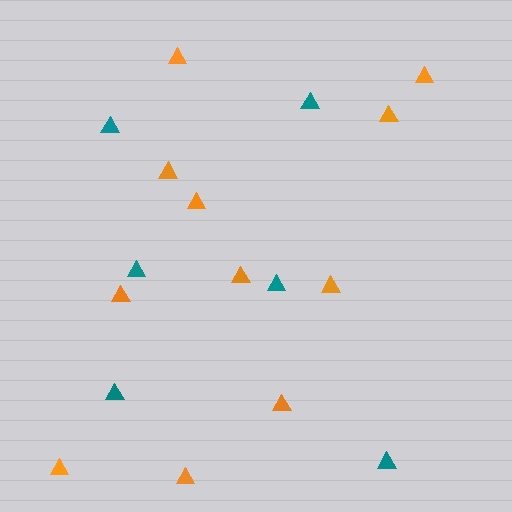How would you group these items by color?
There are 2 groups: one group of orange triangles (11) and one group of teal triangles (6).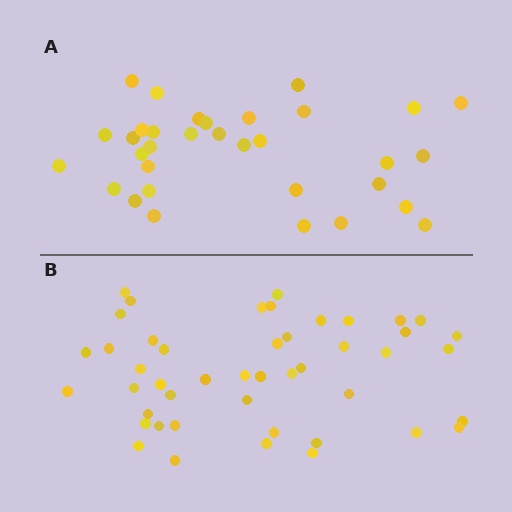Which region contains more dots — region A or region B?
Region B (the bottom region) has more dots.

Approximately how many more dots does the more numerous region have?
Region B has approximately 15 more dots than region A.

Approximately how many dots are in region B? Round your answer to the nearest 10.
About 50 dots. (The exact count is 46, which rounds to 50.)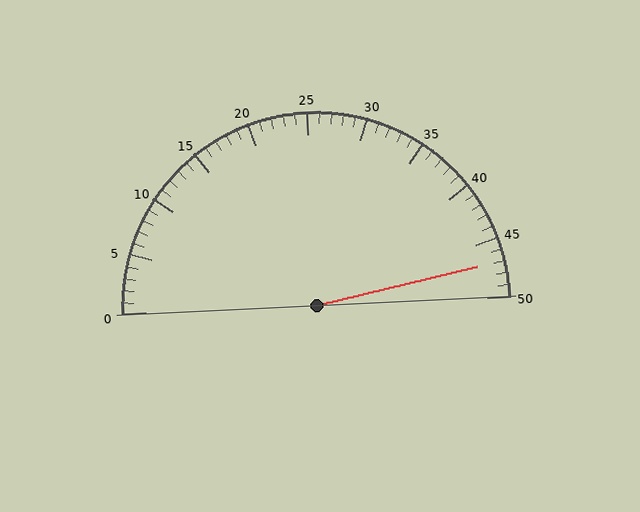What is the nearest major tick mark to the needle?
The nearest major tick mark is 45.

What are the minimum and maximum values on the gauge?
The gauge ranges from 0 to 50.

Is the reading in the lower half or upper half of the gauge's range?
The reading is in the upper half of the range (0 to 50).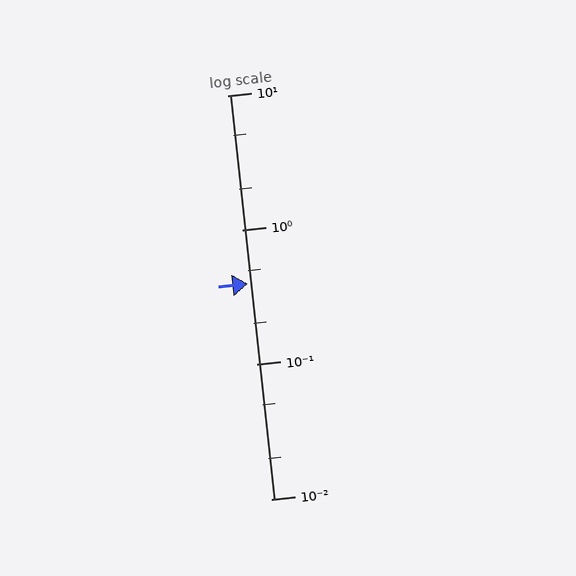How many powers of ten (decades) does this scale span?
The scale spans 3 decades, from 0.01 to 10.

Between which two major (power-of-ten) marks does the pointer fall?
The pointer is between 0.1 and 1.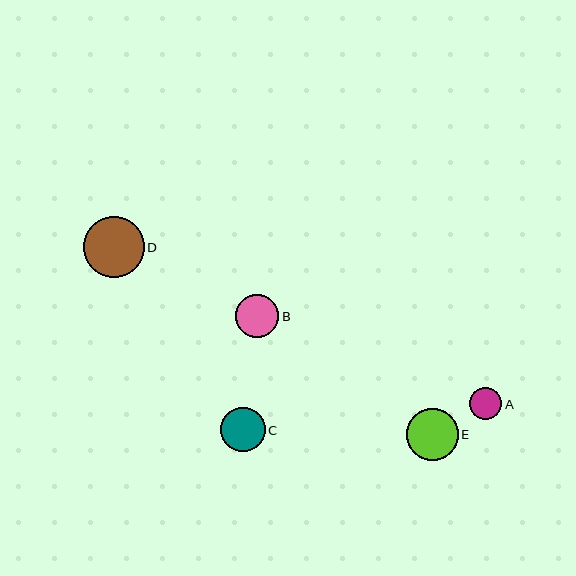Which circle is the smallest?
Circle A is the smallest with a size of approximately 32 pixels.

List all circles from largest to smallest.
From largest to smallest: D, E, C, B, A.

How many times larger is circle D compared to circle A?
Circle D is approximately 1.9 times the size of circle A.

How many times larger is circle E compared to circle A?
Circle E is approximately 1.6 times the size of circle A.